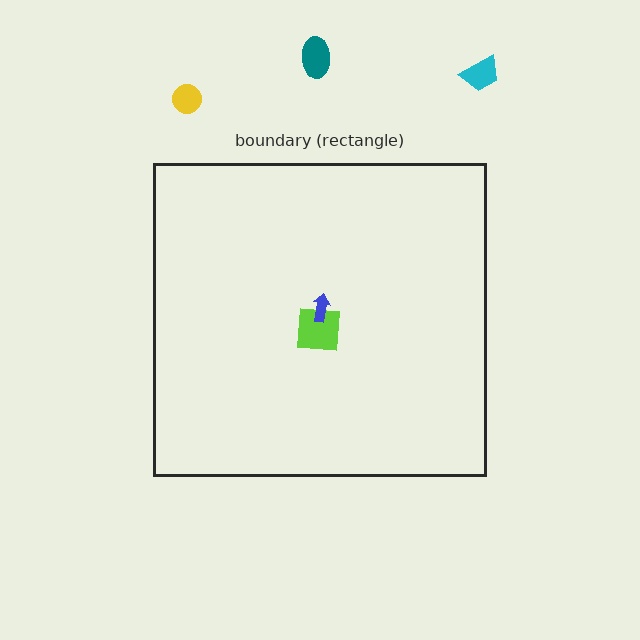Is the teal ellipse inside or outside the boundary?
Outside.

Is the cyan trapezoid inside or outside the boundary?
Outside.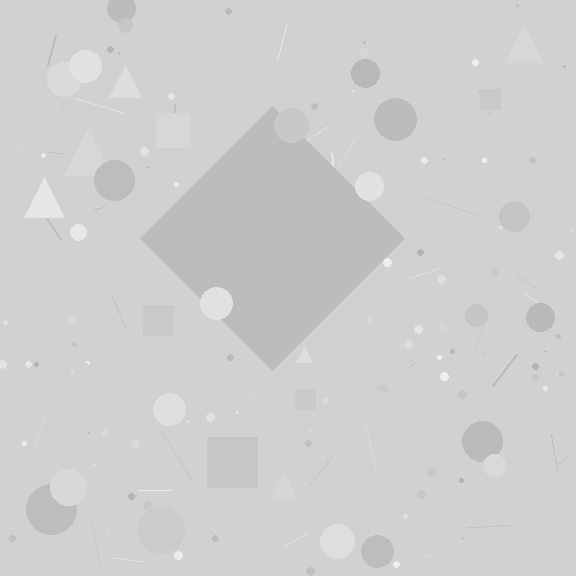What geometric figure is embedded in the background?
A diamond is embedded in the background.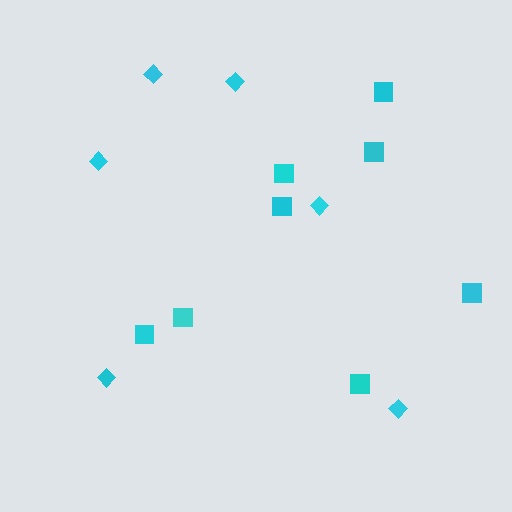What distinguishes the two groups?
There are 2 groups: one group of diamonds (6) and one group of squares (8).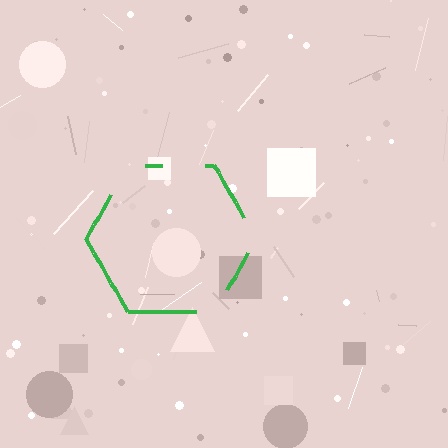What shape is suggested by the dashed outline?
The dashed outline suggests a hexagon.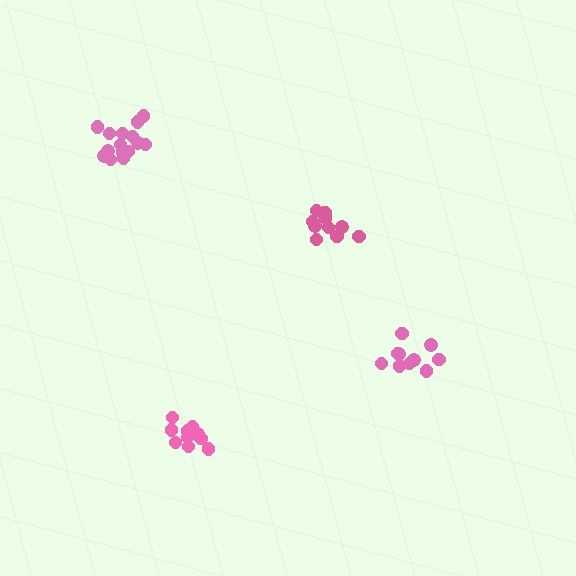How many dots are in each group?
Group 1: 10 dots, Group 2: 15 dots, Group 3: 11 dots, Group 4: 11 dots (47 total).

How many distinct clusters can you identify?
There are 4 distinct clusters.